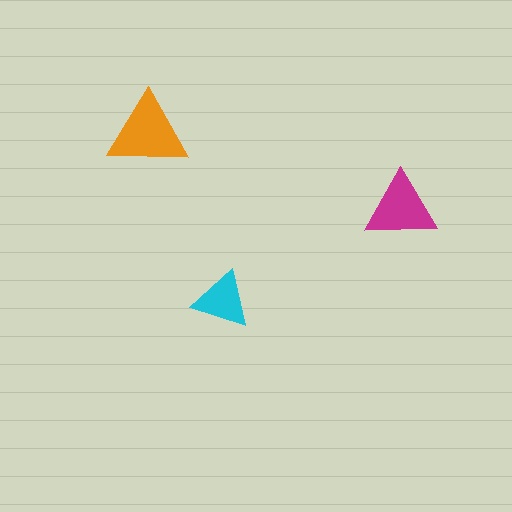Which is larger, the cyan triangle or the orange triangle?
The orange one.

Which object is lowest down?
The cyan triangle is bottommost.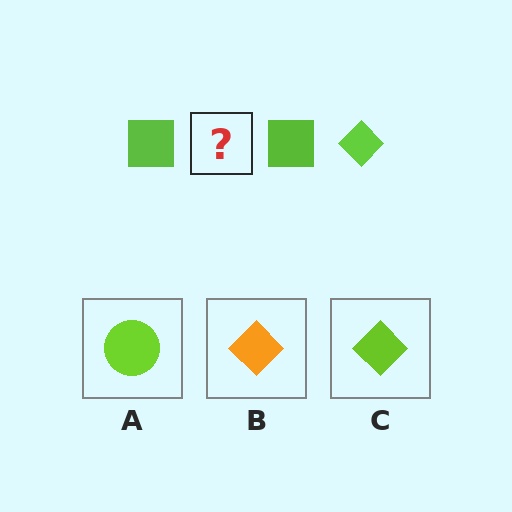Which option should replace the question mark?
Option C.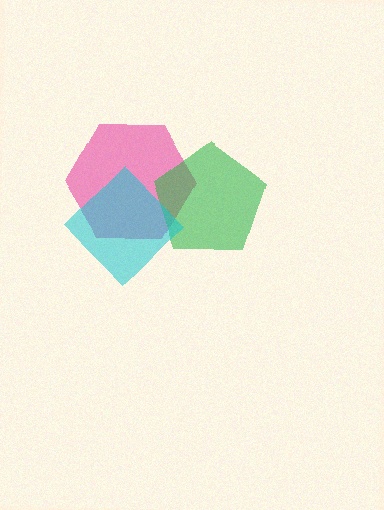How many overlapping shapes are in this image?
There are 3 overlapping shapes in the image.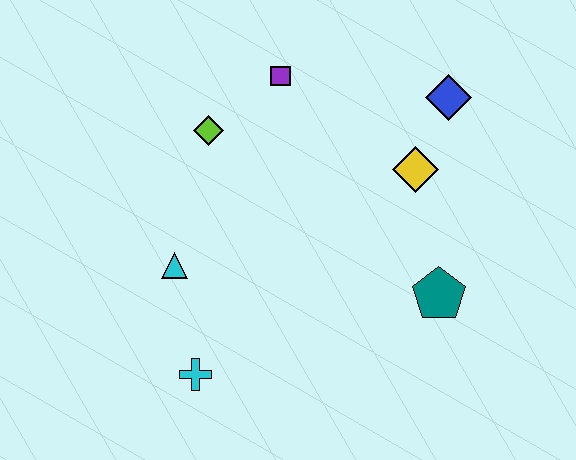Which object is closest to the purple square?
The lime diamond is closest to the purple square.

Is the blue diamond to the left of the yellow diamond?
No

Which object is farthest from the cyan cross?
The blue diamond is farthest from the cyan cross.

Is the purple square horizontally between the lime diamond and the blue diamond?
Yes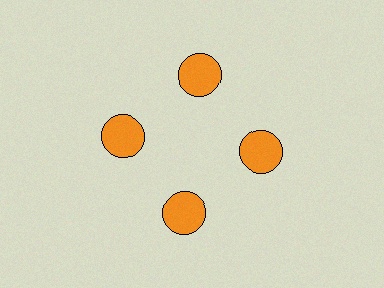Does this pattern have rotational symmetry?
Yes, this pattern has 4-fold rotational symmetry. It looks the same after rotating 90 degrees around the center.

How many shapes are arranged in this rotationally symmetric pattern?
There are 4 shapes, arranged in 4 groups of 1.